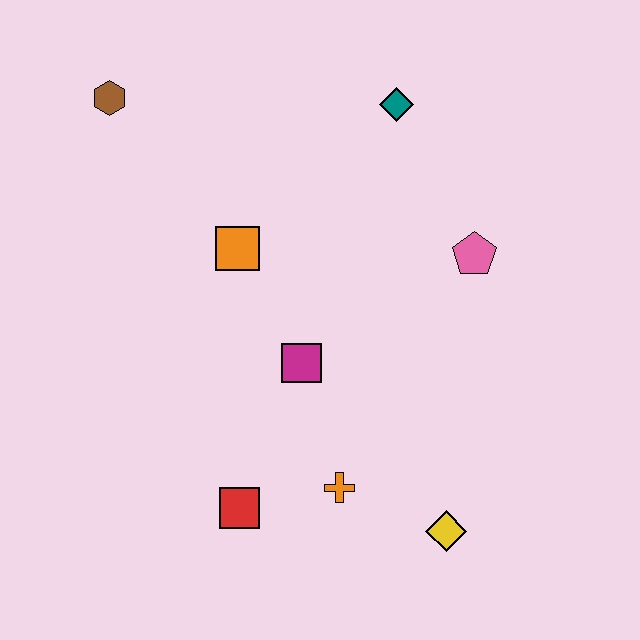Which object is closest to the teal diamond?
The pink pentagon is closest to the teal diamond.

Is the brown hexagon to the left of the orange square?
Yes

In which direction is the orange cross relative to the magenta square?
The orange cross is below the magenta square.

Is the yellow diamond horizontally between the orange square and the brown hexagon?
No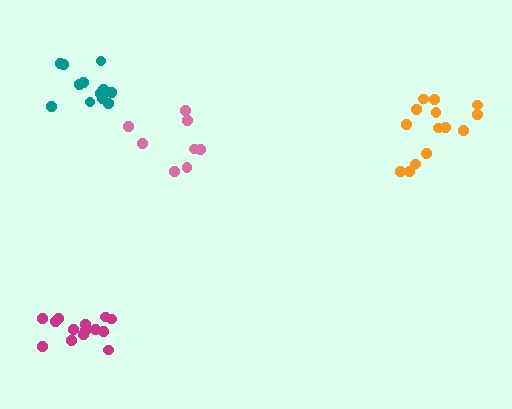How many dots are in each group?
Group 1: 12 dots, Group 2: 14 dots, Group 3: 14 dots, Group 4: 8 dots (48 total).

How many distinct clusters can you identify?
There are 4 distinct clusters.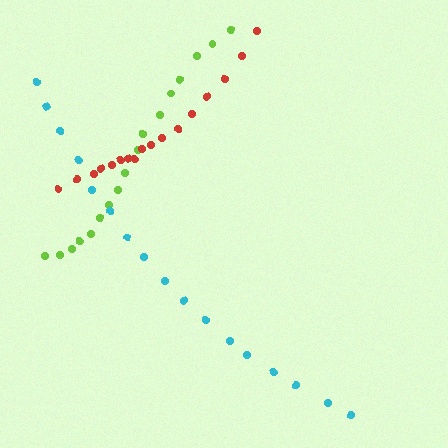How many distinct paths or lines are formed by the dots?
There are 3 distinct paths.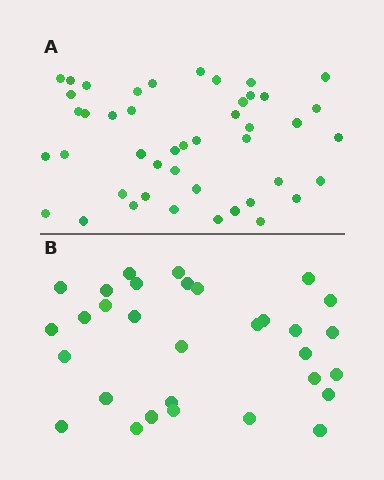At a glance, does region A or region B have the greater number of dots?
Region A (the top region) has more dots.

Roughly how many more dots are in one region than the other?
Region A has approximately 15 more dots than region B.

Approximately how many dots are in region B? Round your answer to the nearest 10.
About 30 dots. (The exact count is 31, which rounds to 30.)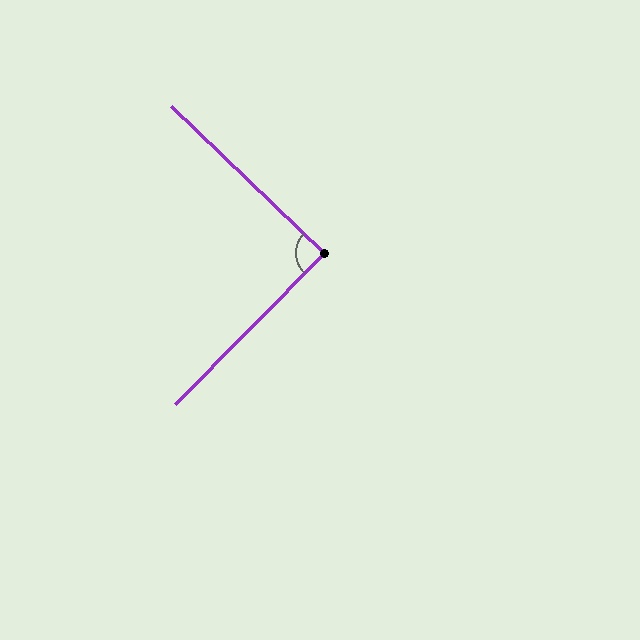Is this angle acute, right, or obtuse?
It is approximately a right angle.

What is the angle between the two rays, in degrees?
Approximately 89 degrees.